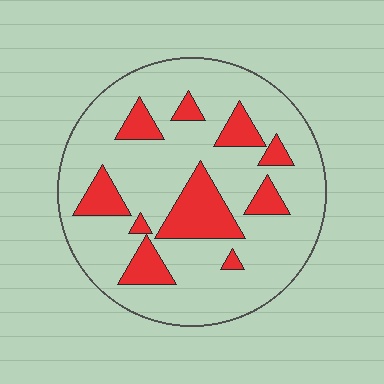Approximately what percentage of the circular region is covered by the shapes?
Approximately 20%.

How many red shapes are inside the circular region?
10.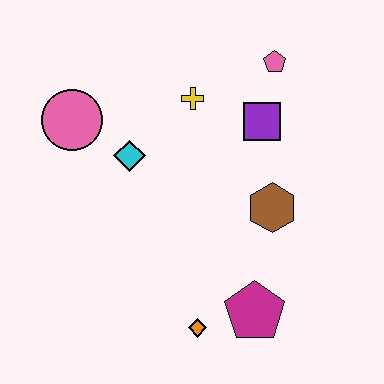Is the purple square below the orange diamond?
No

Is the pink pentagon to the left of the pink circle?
No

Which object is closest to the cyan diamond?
The pink circle is closest to the cyan diamond.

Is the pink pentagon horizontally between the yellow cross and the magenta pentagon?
No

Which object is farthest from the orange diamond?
The pink pentagon is farthest from the orange diamond.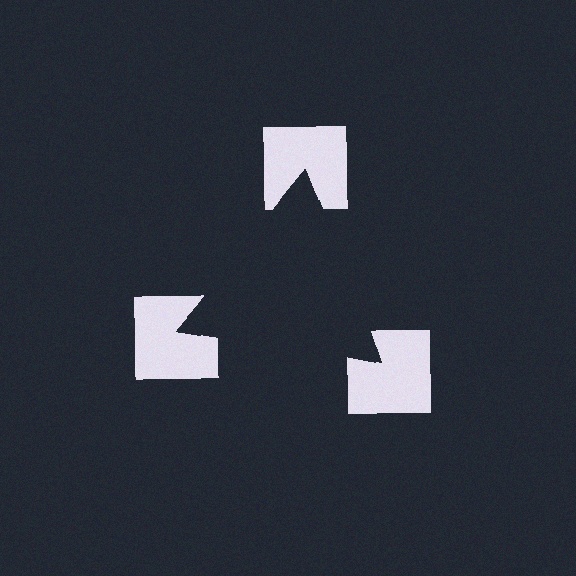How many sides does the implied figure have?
3 sides.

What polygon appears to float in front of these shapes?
An illusory triangle — its edges are inferred from the aligned wedge cuts in the notched squares, not physically drawn.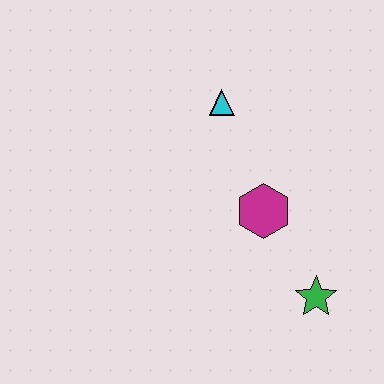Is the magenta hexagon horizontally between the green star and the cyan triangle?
Yes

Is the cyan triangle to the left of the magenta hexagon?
Yes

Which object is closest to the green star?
The magenta hexagon is closest to the green star.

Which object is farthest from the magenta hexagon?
The cyan triangle is farthest from the magenta hexagon.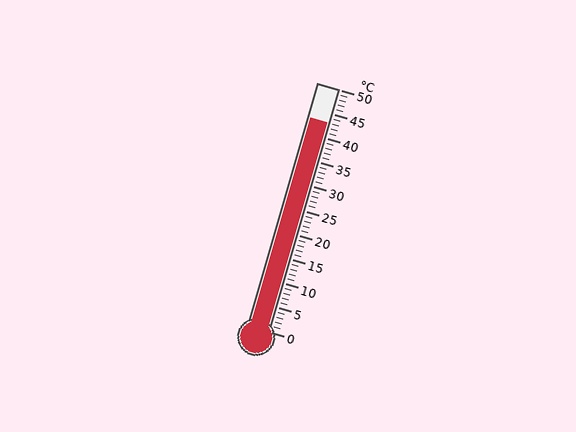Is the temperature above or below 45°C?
The temperature is below 45°C.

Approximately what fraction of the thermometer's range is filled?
The thermometer is filled to approximately 85% of its range.